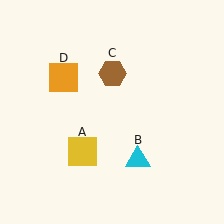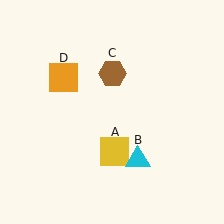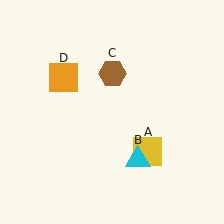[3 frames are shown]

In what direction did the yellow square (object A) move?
The yellow square (object A) moved right.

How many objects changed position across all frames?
1 object changed position: yellow square (object A).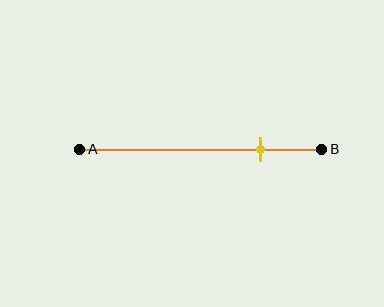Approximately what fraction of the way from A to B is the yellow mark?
The yellow mark is approximately 75% of the way from A to B.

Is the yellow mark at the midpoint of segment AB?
No, the mark is at about 75% from A, not at the 50% midpoint.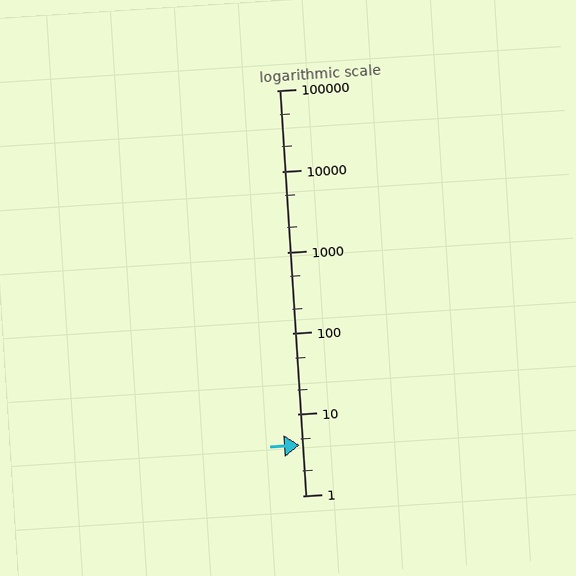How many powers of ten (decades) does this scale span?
The scale spans 5 decades, from 1 to 100000.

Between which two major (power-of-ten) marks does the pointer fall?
The pointer is between 1 and 10.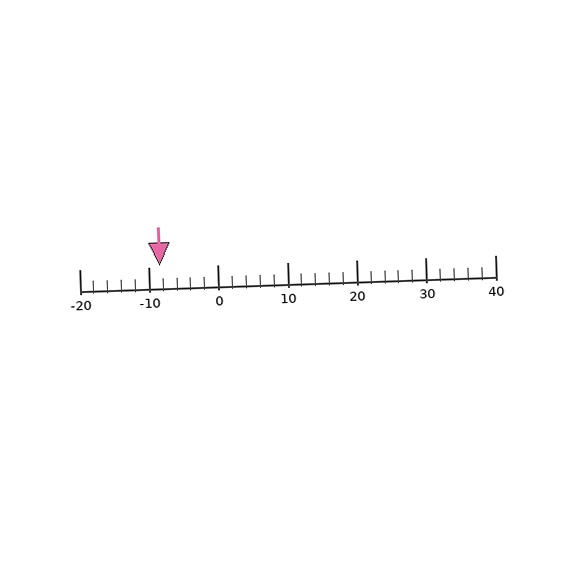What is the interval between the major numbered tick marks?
The major tick marks are spaced 10 units apart.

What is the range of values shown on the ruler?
The ruler shows values from -20 to 40.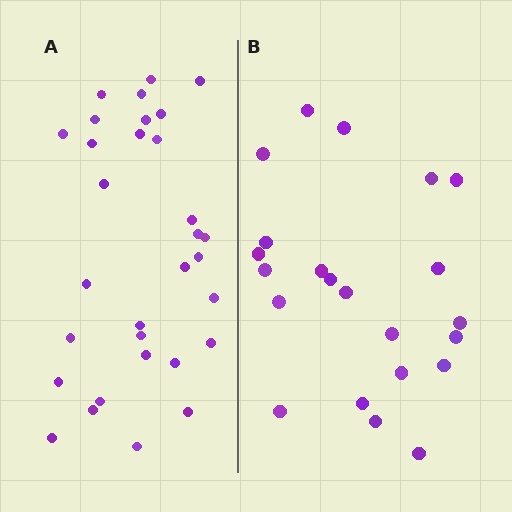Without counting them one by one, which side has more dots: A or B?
Region A (the left region) has more dots.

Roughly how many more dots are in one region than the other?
Region A has roughly 8 or so more dots than region B.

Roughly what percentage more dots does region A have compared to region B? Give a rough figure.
About 40% more.